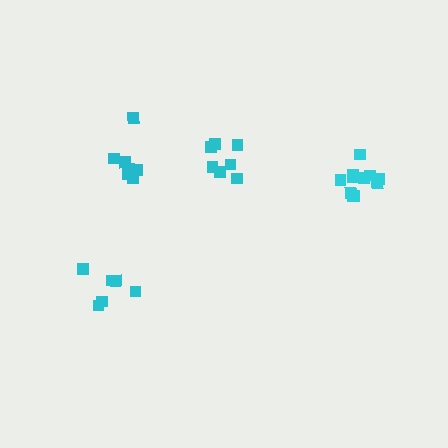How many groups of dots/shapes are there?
There are 4 groups.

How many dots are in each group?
Group 1: 7 dots, Group 2: 7 dots, Group 3: 11 dots, Group 4: 6 dots (31 total).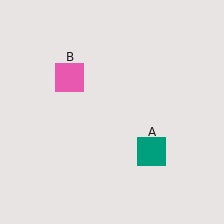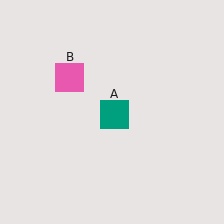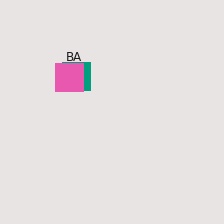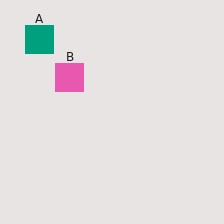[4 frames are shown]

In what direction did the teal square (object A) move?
The teal square (object A) moved up and to the left.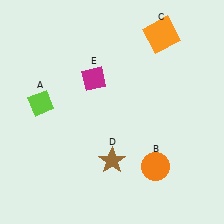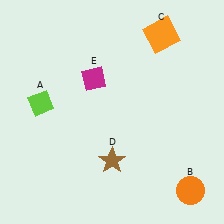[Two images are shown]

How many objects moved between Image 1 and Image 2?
1 object moved between the two images.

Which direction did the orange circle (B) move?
The orange circle (B) moved right.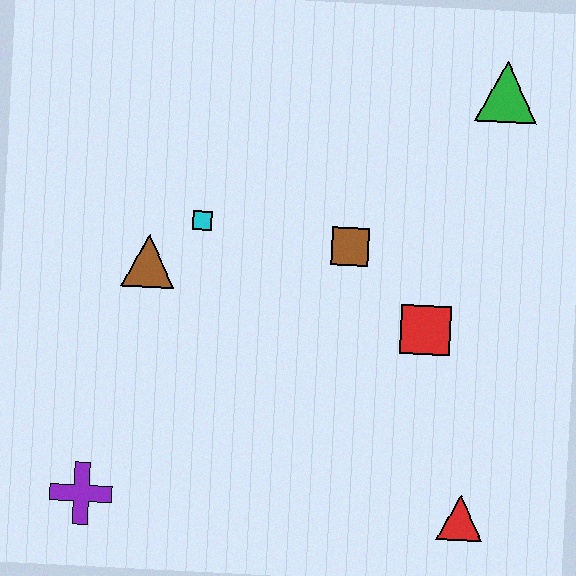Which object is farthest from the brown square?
The purple cross is farthest from the brown square.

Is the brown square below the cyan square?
Yes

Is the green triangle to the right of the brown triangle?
Yes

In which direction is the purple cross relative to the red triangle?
The purple cross is to the left of the red triangle.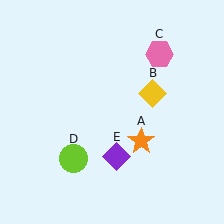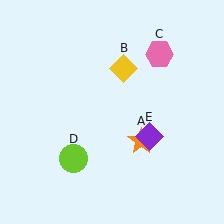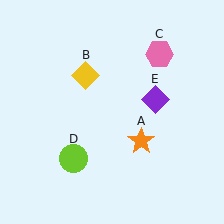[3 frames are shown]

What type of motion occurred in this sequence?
The yellow diamond (object B), purple diamond (object E) rotated counterclockwise around the center of the scene.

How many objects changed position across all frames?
2 objects changed position: yellow diamond (object B), purple diamond (object E).